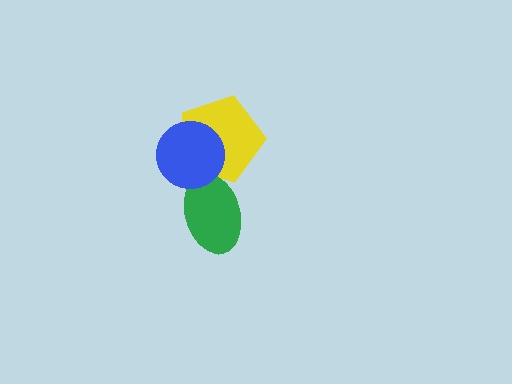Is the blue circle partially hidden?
No, no other shape covers it.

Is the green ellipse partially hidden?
Yes, it is partially covered by another shape.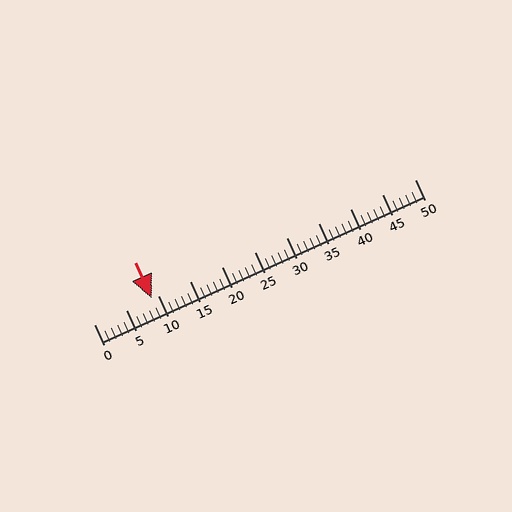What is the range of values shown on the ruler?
The ruler shows values from 0 to 50.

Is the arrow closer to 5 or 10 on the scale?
The arrow is closer to 10.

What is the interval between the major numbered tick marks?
The major tick marks are spaced 5 units apart.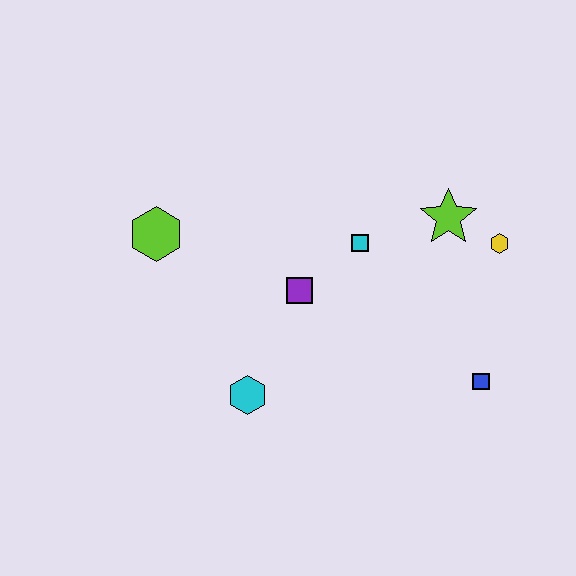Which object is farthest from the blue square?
The lime hexagon is farthest from the blue square.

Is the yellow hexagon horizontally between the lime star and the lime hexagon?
No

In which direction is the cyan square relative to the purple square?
The cyan square is to the right of the purple square.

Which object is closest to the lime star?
The yellow hexagon is closest to the lime star.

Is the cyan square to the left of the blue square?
Yes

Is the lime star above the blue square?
Yes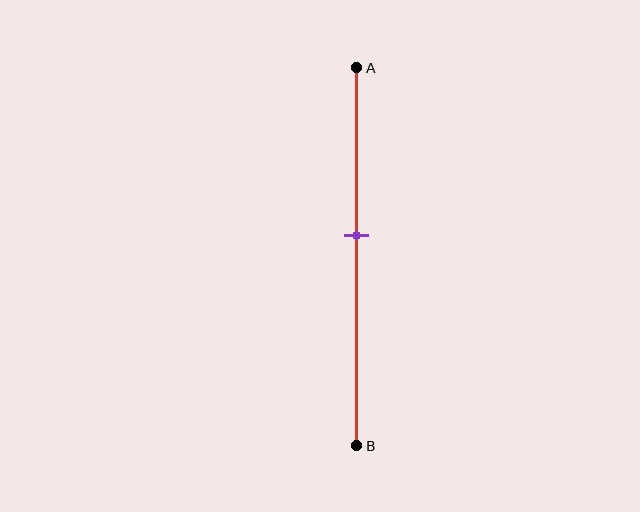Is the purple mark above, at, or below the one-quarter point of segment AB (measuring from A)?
The purple mark is below the one-quarter point of segment AB.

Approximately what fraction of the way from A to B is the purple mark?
The purple mark is approximately 45% of the way from A to B.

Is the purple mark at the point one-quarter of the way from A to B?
No, the mark is at about 45% from A, not at the 25% one-quarter point.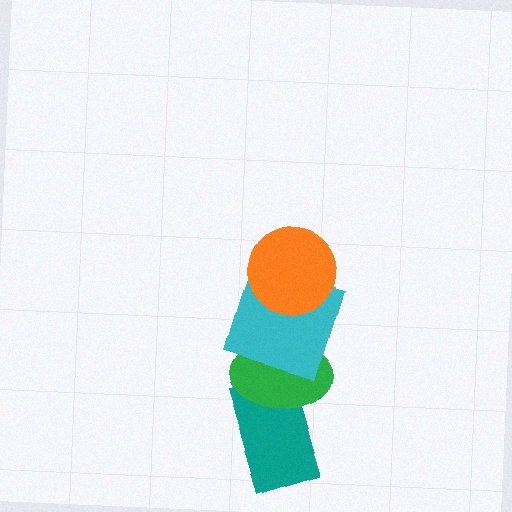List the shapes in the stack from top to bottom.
From top to bottom: the orange circle, the cyan square, the green ellipse, the teal rectangle.